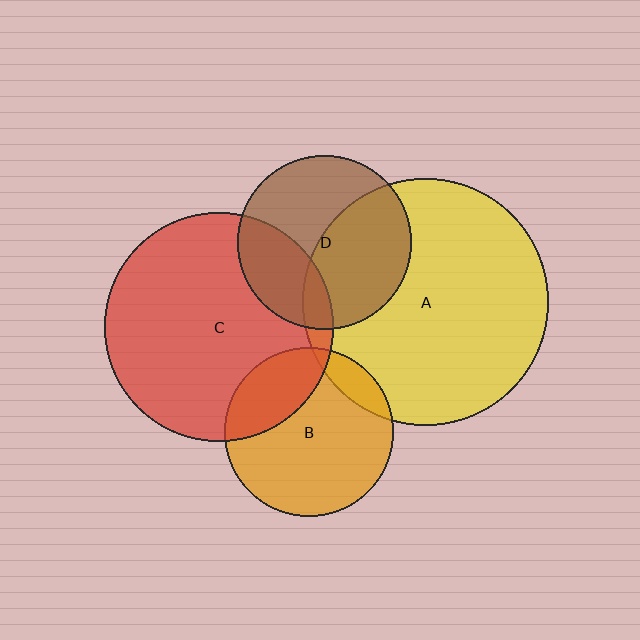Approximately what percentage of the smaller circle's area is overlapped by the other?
Approximately 45%.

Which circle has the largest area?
Circle A (yellow).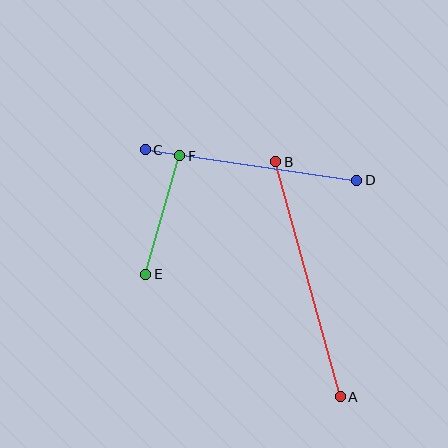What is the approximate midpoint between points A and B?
The midpoint is at approximately (308, 279) pixels.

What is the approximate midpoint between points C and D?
The midpoint is at approximately (251, 165) pixels.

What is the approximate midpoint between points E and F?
The midpoint is at approximately (163, 215) pixels.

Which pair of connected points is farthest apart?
Points A and B are farthest apart.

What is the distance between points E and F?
The distance is approximately 123 pixels.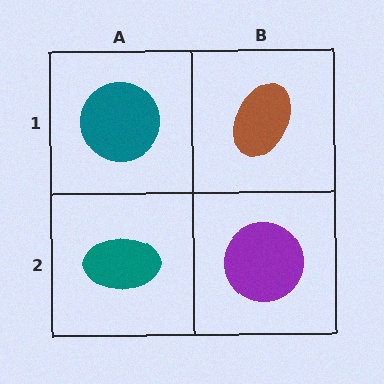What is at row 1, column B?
A brown ellipse.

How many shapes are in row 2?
2 shapes.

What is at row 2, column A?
A teal ellipse.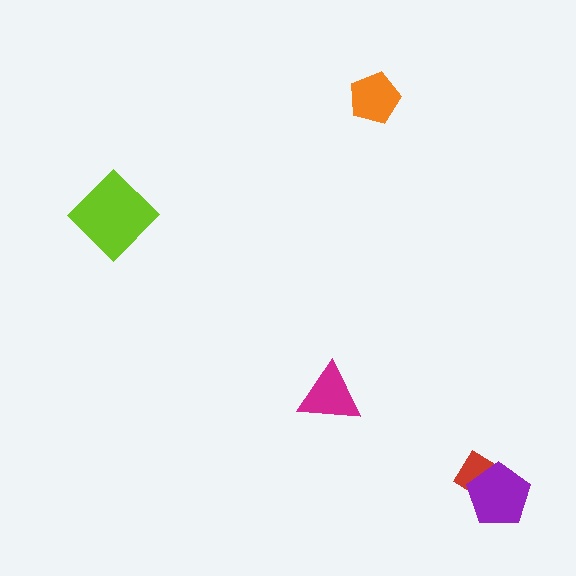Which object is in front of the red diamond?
The purple pentagon is in front of the red diamond.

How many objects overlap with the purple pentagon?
1 object overlaps with the purple pentagon.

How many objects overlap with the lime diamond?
0 objects overlap with the lime diamond.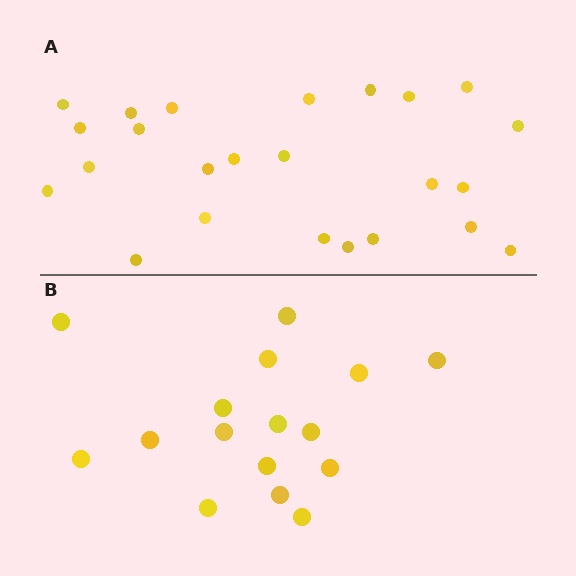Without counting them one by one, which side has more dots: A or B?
Region A (the top region) has more dots.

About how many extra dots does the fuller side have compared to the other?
Region A has roughly 8 or so more dots than region B.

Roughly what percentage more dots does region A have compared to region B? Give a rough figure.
About 50% more.